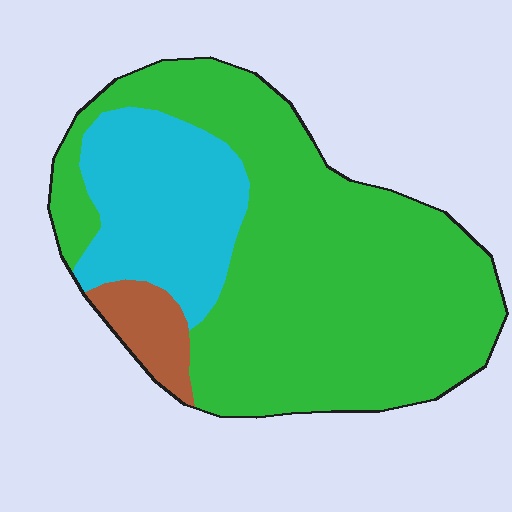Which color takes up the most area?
Green, at roughly 70%.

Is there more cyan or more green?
Green.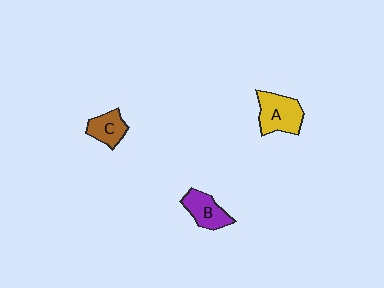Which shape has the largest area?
Shape A (yellow).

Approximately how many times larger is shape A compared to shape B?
Approximately 1.3 times.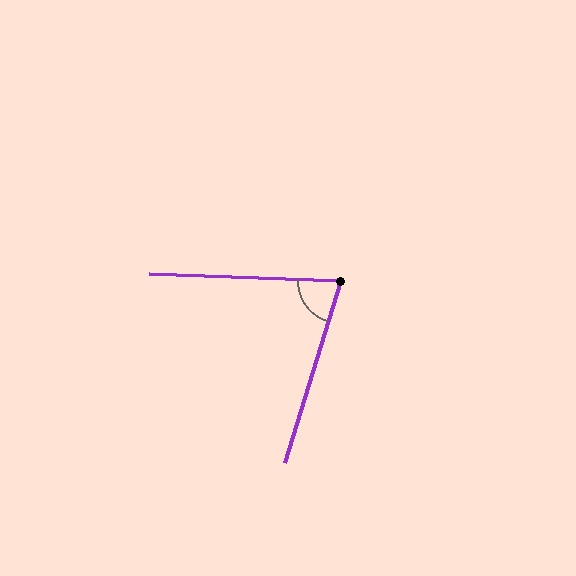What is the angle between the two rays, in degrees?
Approximately 75 degrees.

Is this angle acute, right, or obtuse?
It is acute.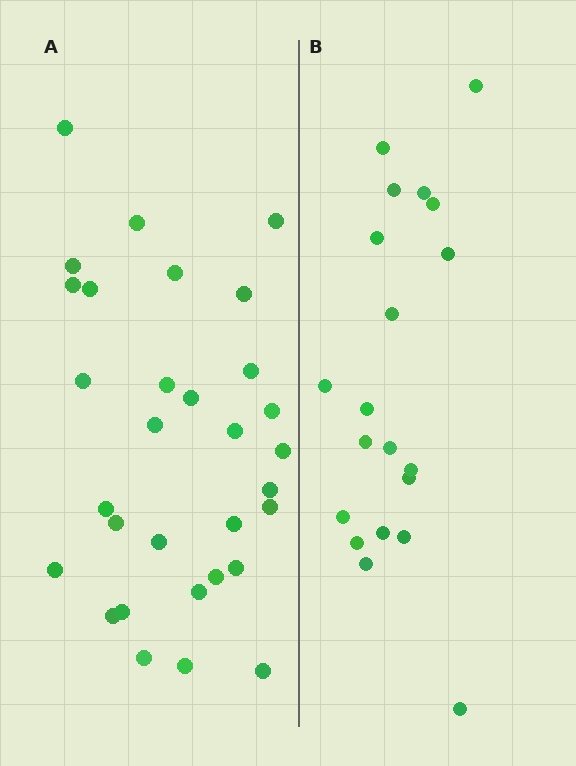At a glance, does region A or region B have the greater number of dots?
Region A (the left region) has more dots.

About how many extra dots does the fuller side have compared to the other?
Region A has roughly 12 or so more dots than region B.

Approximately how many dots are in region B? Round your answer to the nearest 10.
About 20 dots.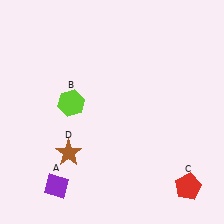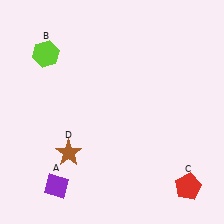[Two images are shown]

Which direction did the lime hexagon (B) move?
The lime hexagon (B) moved up.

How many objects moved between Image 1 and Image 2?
1 object moved between the two images.